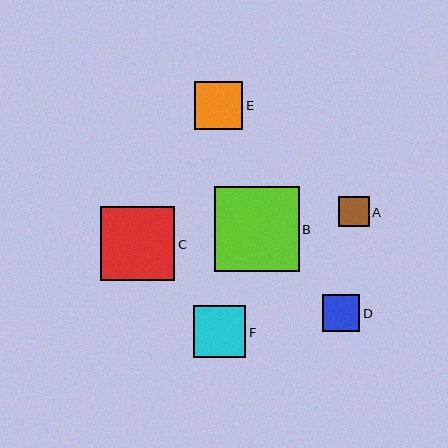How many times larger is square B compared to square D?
Square B is approximately 2.3 times the size of square D.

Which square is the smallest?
Square A is the smallest with a size of approximately 30 pixels.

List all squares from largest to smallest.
From largest to smallest: B, C, F, E, D, A.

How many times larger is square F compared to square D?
Square F is approximately 1.4 times the size of square D.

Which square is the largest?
Square B is the largest with a size of approximately 85 pixels.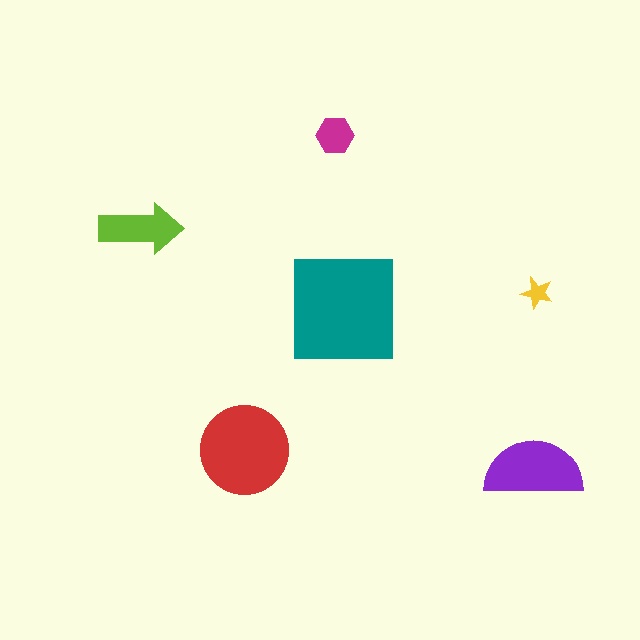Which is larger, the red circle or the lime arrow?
The red circle.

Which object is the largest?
The teal square.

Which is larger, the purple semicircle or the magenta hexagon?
The purple semicircle.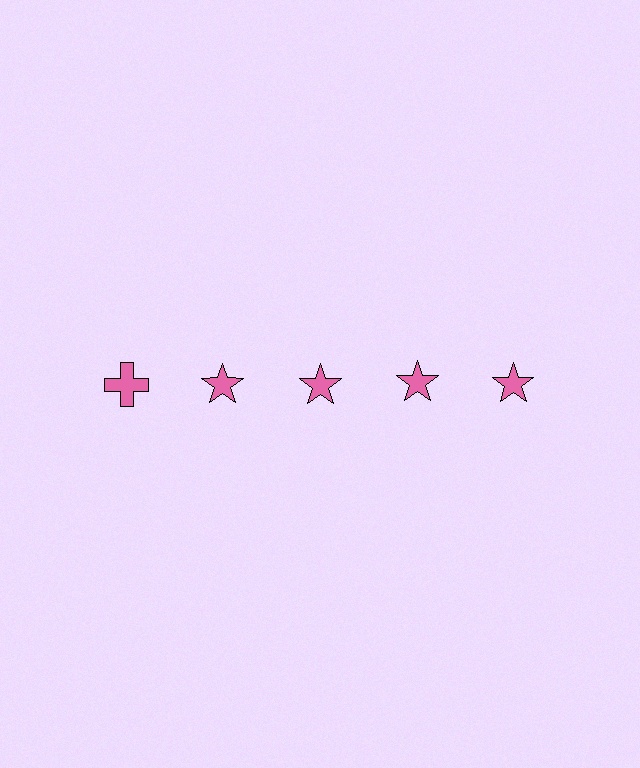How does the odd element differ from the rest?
It has a different shape: cross instead of star.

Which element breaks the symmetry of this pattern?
The pink cross in the top row, leftmost column breaks the symmetry. All other shapes are pink stars.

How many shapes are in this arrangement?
There are 5 shapes arranged in a grid pattern.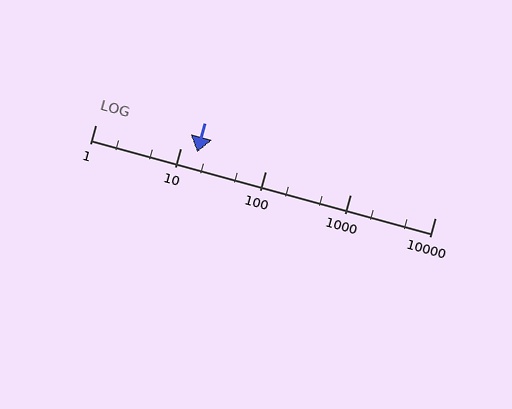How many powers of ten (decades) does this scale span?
The scale spans 4 decades, from 1 to 10000.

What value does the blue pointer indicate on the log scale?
The pointer indicates approximately 16.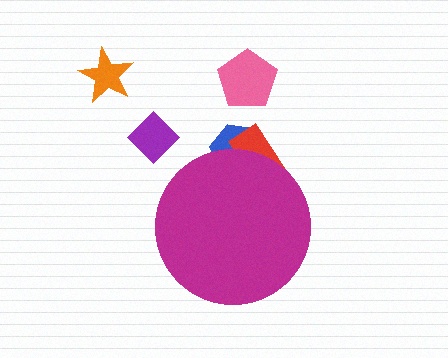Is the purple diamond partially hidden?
No, the purple diamond is fully visible.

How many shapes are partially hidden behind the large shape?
2 shapes are partially hidden.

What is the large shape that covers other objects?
A magenta circle.